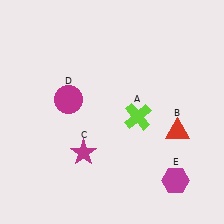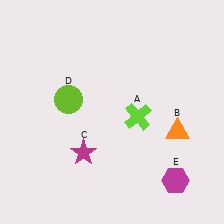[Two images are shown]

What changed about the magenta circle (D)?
In Image 1, D is magenta. In Image 2, it changed to lime.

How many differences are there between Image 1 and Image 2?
There are 2 differences between the two images.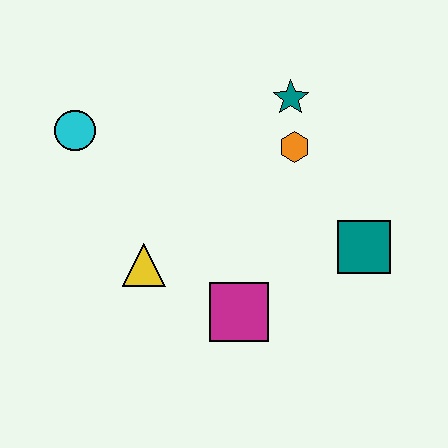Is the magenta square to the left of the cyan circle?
No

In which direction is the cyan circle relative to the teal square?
The cyan circle is to the left of the teal square.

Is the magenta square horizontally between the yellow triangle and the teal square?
Yes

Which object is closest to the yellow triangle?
The magenta square is closest to the yellow triangle.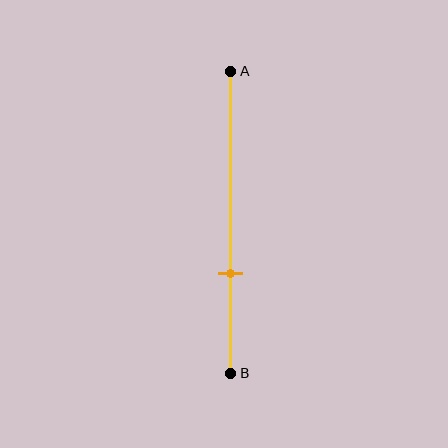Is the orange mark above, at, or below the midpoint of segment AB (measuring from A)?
The orange mark is below the midpoint of segment AB.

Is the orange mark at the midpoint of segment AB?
No, the mark is at about 65% from A, not at the 50% midpoint.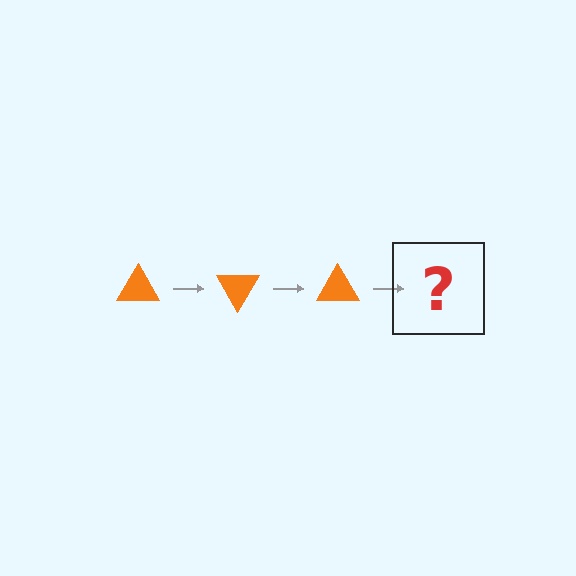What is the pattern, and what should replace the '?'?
The pattern is that the triangle rotates 60 degrees each step. The '?' should be an orange triangle rotated 180 degrees.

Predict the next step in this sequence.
The next step is an orange triangle rotated 180 degrees.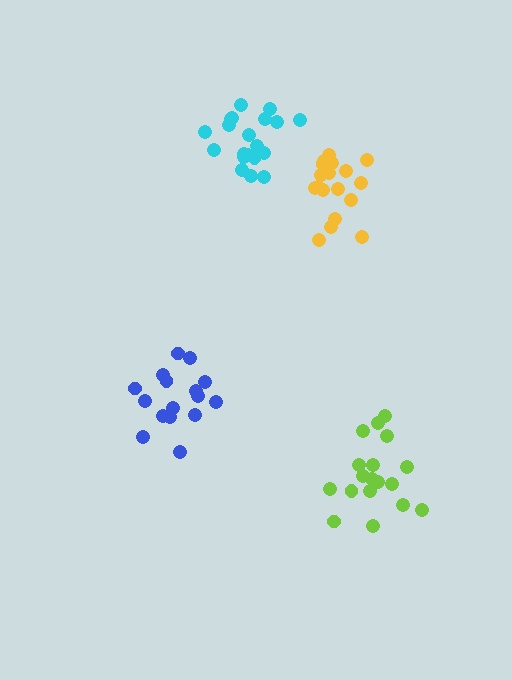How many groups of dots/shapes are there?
There are 4 groups.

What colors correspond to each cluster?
The clusters are colored: blue, lime, yellow, cyan.